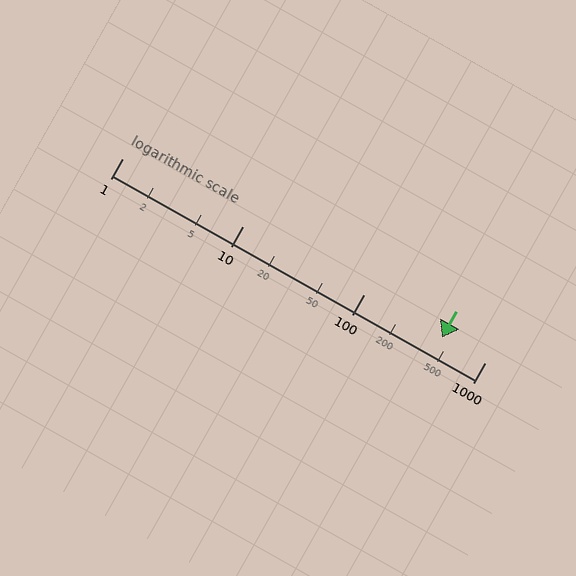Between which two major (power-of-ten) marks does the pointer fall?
The pointer is between 100 and 1000.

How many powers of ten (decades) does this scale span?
The scale spans 3 decades, from 1 to 1000.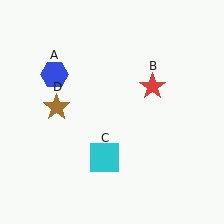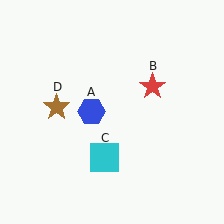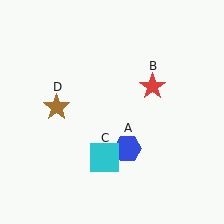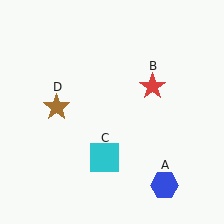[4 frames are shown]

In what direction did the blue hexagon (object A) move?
The blue hexagon (object A) moved down and to the right.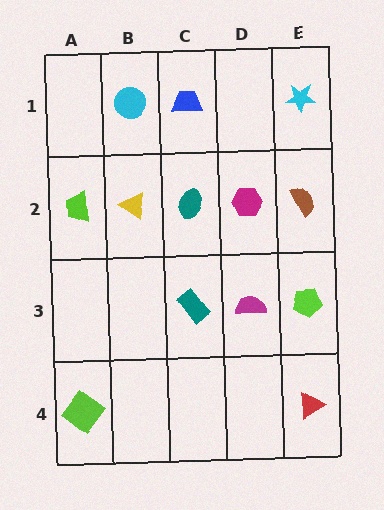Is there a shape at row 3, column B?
No, that cell is empty.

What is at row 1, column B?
A cyan circle.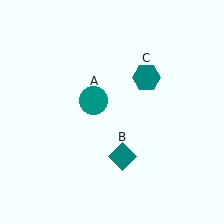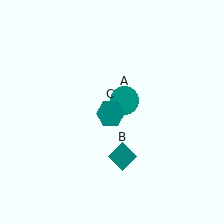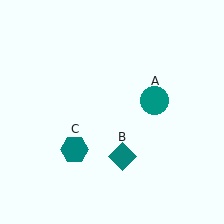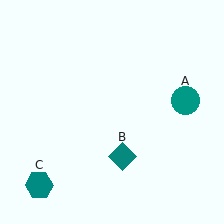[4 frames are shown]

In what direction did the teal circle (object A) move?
The teal circle (object A) moved right.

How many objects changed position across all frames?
2 objects changed position: teal circle (object A), teal hexagon (object C).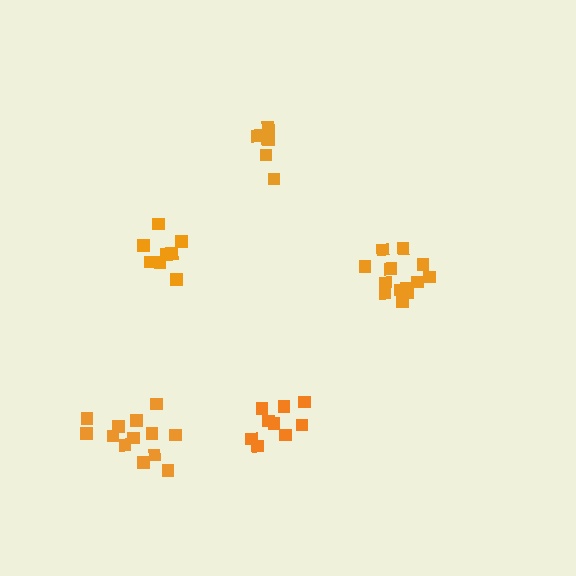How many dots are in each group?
Group 1: 13 dots, Group 2: 9 dots, Group 3: 8 dots, Group 4: 13 dots, Group 5: 7 dots (50 total).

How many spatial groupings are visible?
There are 5 spatial groupings.